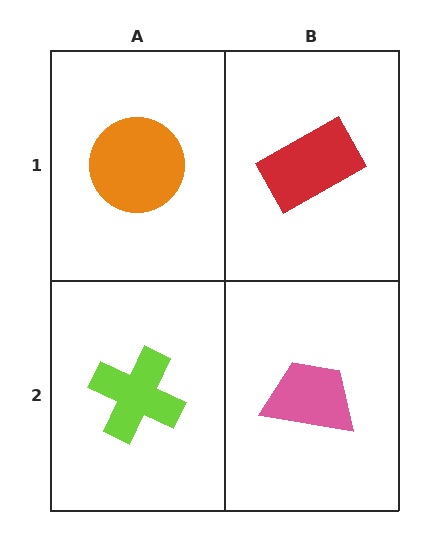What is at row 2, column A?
A lime cross.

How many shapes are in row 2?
2 shapes.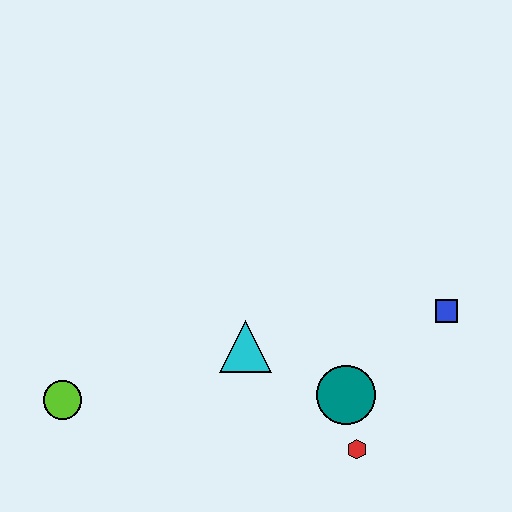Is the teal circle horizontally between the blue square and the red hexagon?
No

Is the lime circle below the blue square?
Yes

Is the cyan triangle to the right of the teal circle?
No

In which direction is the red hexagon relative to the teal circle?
The red hexagon is below the teal circle.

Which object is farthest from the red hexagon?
The lime circle is farthest from the red hexagon.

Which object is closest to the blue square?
The teal circle is closest to the blue square.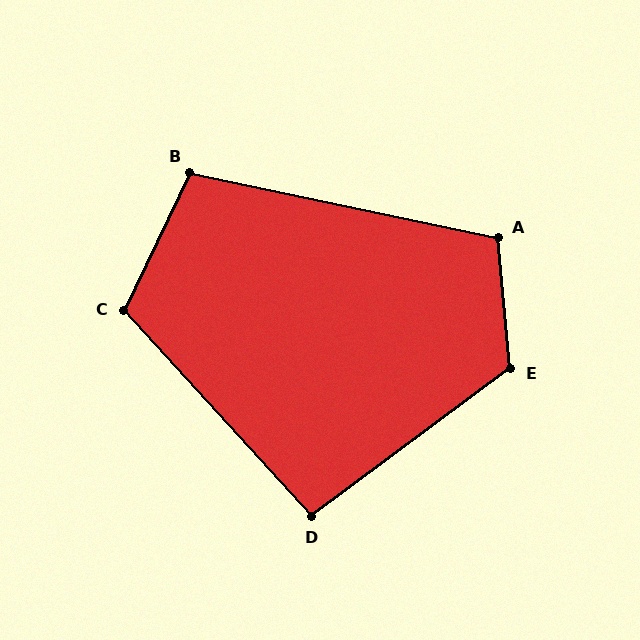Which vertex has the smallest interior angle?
D, at approximately 96 degrees.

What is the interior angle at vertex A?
Approximately 107 degrees (obtuse).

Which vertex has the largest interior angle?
E, at approximately 121 degrees.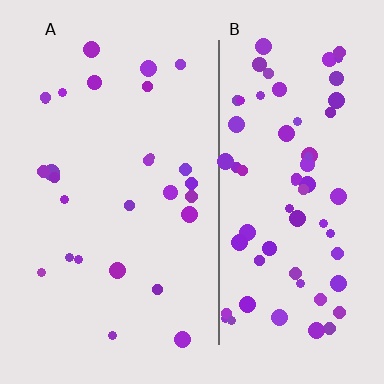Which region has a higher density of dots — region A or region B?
B (the right).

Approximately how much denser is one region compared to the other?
Approximately 2.6× — region B over region A.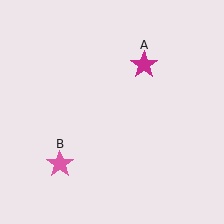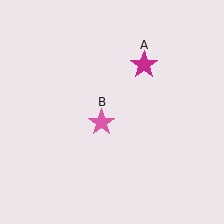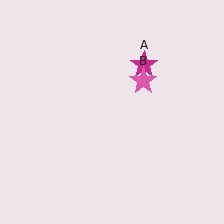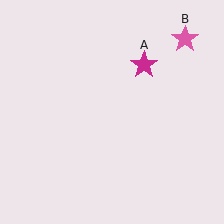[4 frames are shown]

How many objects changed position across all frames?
1 object changed position: pink star (object B).